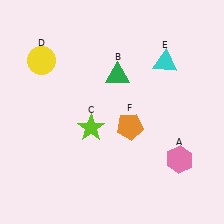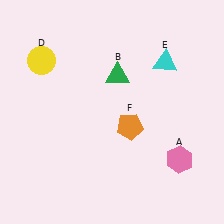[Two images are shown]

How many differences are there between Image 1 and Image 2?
There is 1 difference between the two images.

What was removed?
The lime star (C) was removed in Image 2.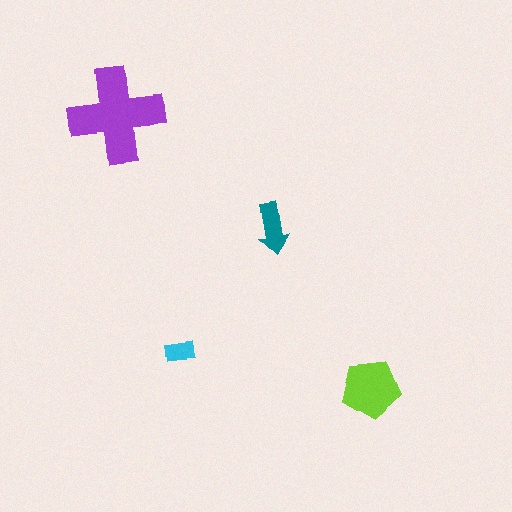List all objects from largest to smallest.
The purple cross, the lime pentagon, the teal arrow, the cyan rectangle.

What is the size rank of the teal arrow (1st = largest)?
3rd.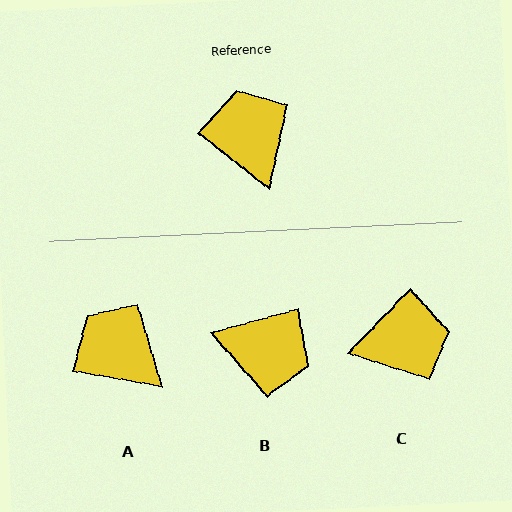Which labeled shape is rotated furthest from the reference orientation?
B, about 127 degrees away.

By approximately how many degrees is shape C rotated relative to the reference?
Approximately 96 degrees clockwise.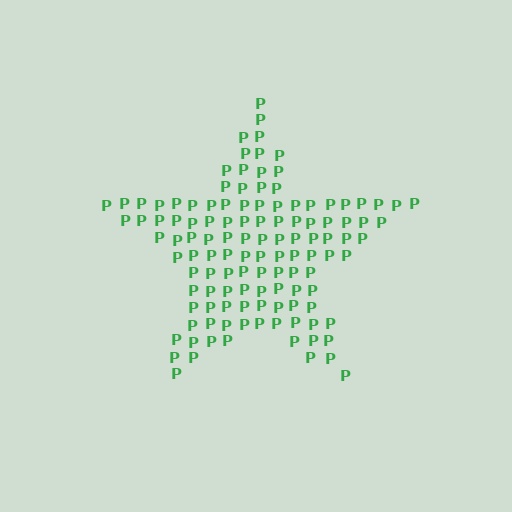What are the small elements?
The small elements are letter P's.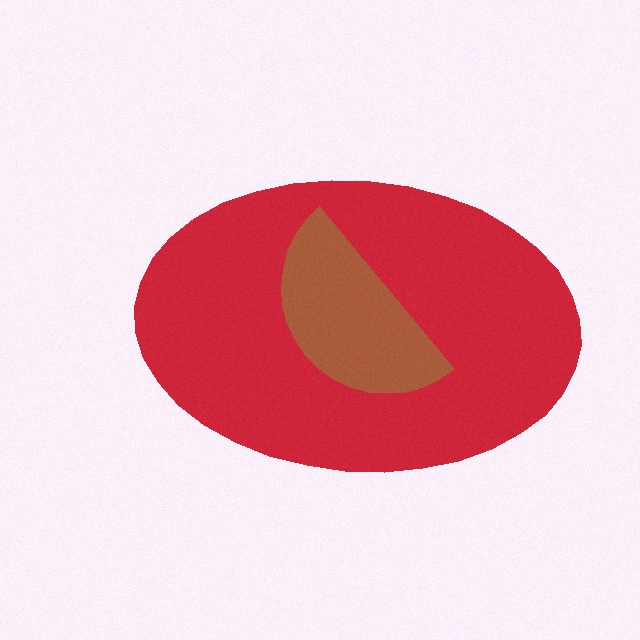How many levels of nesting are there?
2.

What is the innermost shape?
The brown semicircle.